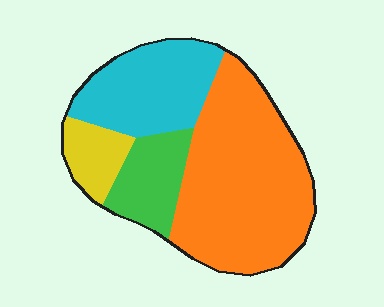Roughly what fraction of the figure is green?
Green takes up less than a sixth of the figure.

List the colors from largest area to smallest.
From largest to smallest: orange, cyan, green, yellow.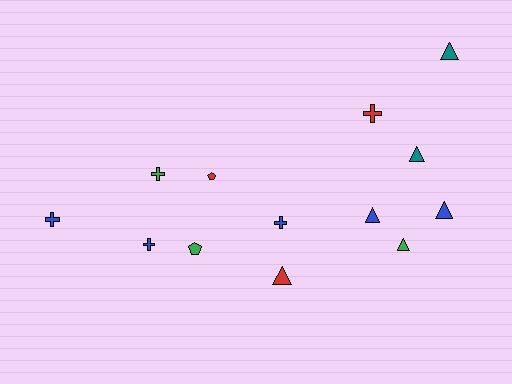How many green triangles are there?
There is 1 green triangle.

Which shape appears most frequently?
Triangle, with 6 objects.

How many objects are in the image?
There are 13 objects.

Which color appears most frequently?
Blue, with 5 objects.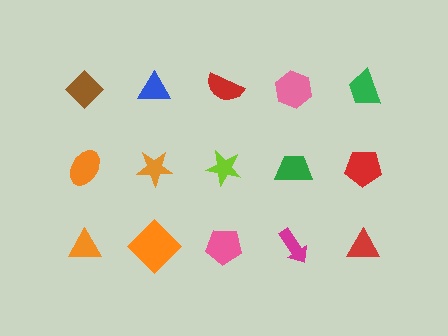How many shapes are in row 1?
5 shapes.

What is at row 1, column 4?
A pink hexagon.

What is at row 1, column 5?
A green trapezoid.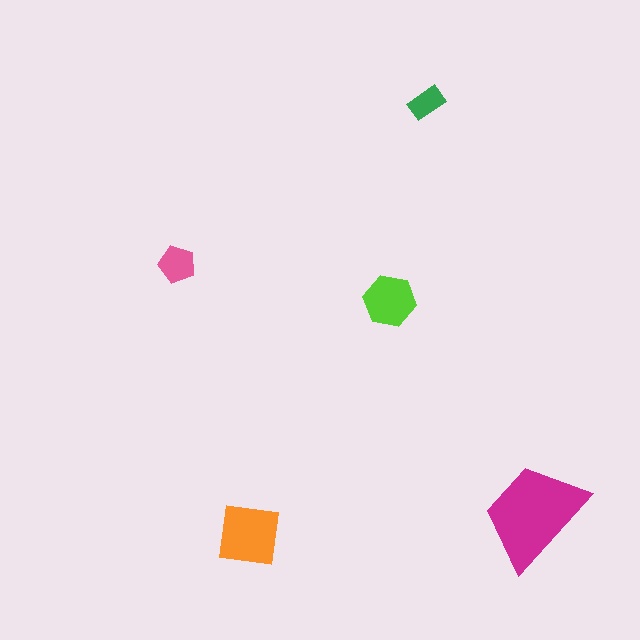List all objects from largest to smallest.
The magenta trapezoid, the orange square, the lime hexagon, the pink pentagon, the green rectangle.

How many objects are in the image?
There are 5 objects in the image.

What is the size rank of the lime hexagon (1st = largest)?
3rd.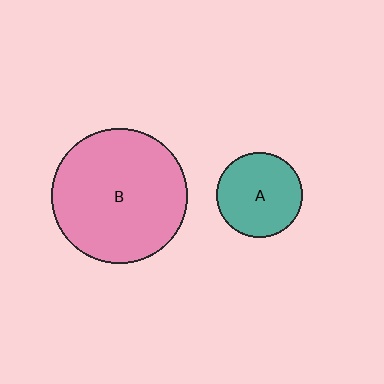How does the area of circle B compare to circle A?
Approximately 2.5 times.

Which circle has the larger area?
Circle B (pink).